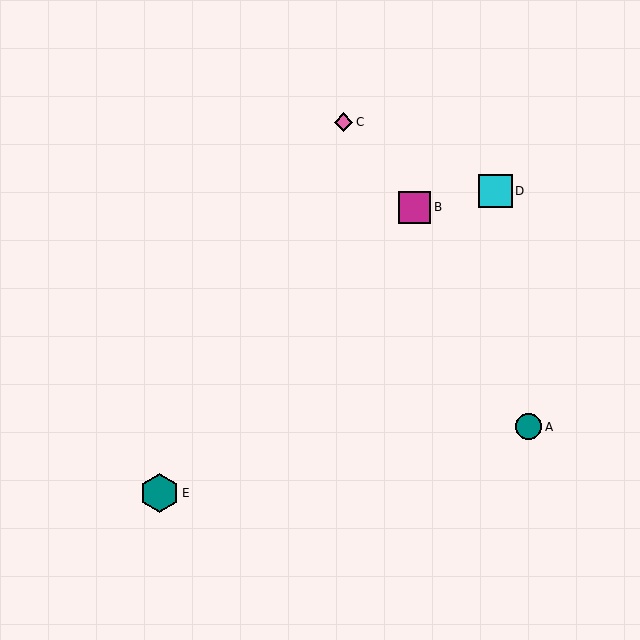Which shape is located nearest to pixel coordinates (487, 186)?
The cyan square (labeled D) at (495, 191) is nearest to that location.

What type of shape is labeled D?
Shape D is a cyan square.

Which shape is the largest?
The teal hexagon (labeled E) is the largest.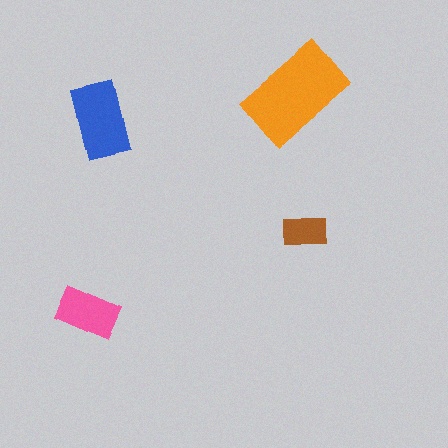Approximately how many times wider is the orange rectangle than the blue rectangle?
About 1.5 times wider.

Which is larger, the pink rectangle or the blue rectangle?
The blue one.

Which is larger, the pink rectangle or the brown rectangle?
The pink one.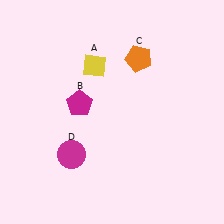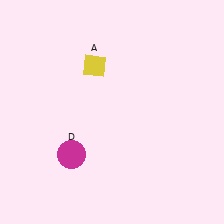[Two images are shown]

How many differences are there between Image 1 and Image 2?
There are 2 differences between the two images.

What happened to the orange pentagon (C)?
The orange pentagon (C) was removed in Image 2. It was in the top-right area of Image 1.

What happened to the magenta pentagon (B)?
The magenta pentagon (B) was removed in Image 2. It was in the top-left area of Image 1.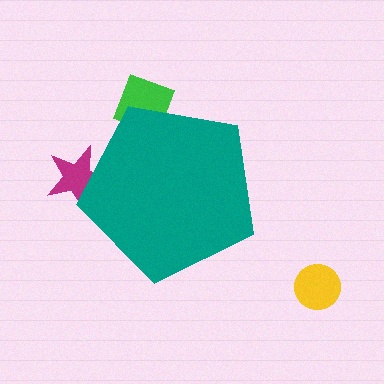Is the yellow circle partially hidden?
No, the yellow circle is fully visible.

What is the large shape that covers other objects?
A teal pentagon.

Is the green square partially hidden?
Yes, the green square is partially hidden behind the teal pentagon.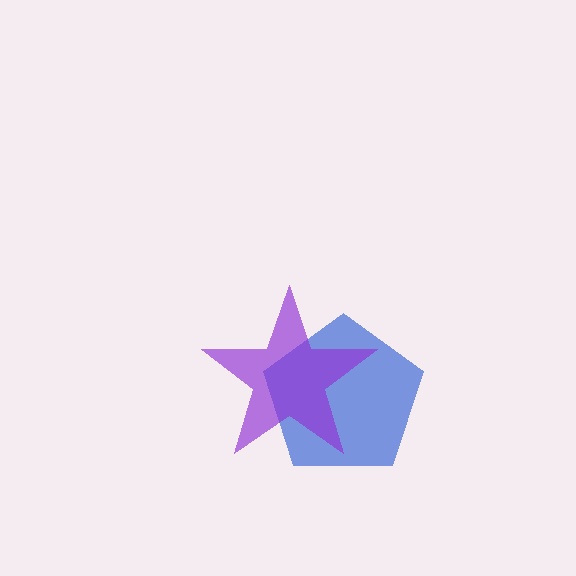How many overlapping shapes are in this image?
There are 2 overlapping shapes in the image.